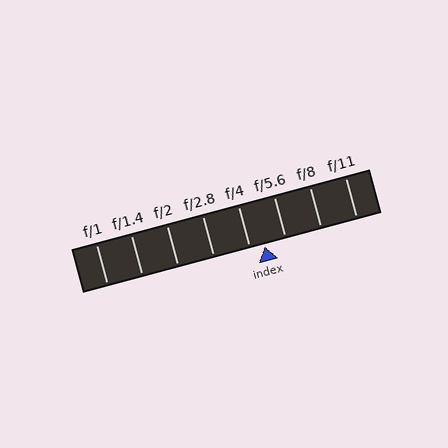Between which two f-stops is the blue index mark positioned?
The index mark is between f/4 and f/5.6.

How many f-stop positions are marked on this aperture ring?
There are 8 f-stop positions marked.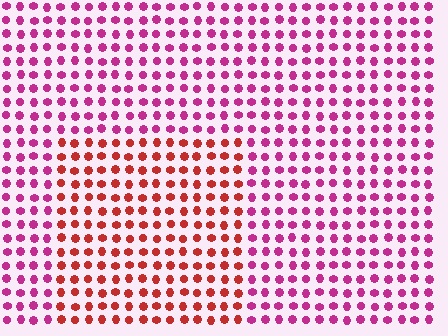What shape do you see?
I see a rectangle.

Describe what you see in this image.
The image is filled with small magenta elements in a uniform arrangement. A rectangle-shaped region is visible where the elements are tinted to a slightly different hue, forming a subtle color boundary.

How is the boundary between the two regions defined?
The boundary is defined purely by a slight shift in hue (about 40 degrees). Spacing, size, and orientation are identical on both sides.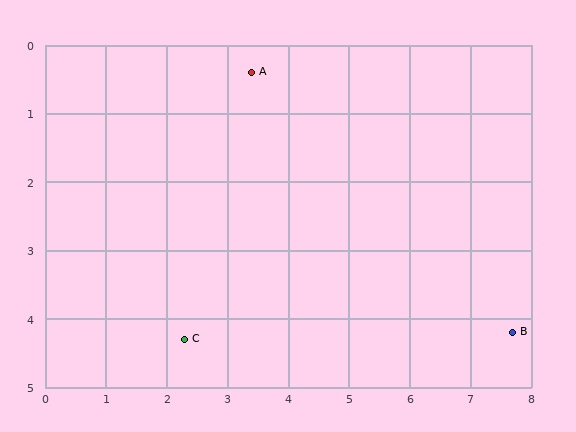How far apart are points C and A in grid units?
Points C and A are about 4.1 grid units apart.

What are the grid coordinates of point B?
Point B is at approximately (7.7, 4.2).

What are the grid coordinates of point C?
Point C is at approximately (2.3, 4.3).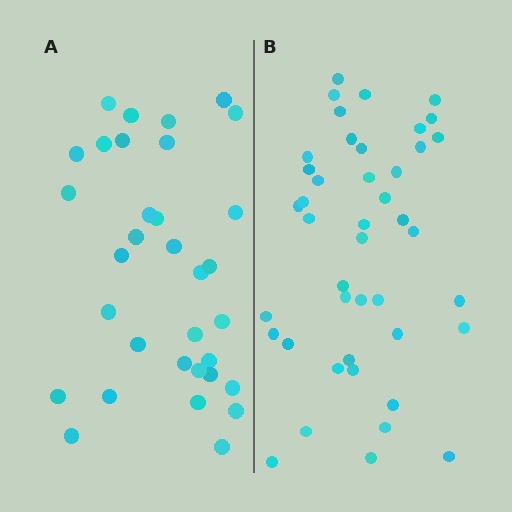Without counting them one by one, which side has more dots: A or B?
Region B (the right region) has more dots.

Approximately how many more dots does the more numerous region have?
Region B has roughly 10 or so more dots than region A.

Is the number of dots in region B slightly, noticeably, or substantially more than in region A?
Region B has noticeably more, but not dramatically so. The ratio is roughly 1.3 to 1.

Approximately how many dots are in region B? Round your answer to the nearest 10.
About 40 dots. (The exact count is 43, which rounds to 40.)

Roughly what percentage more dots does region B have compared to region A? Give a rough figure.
About 30% more.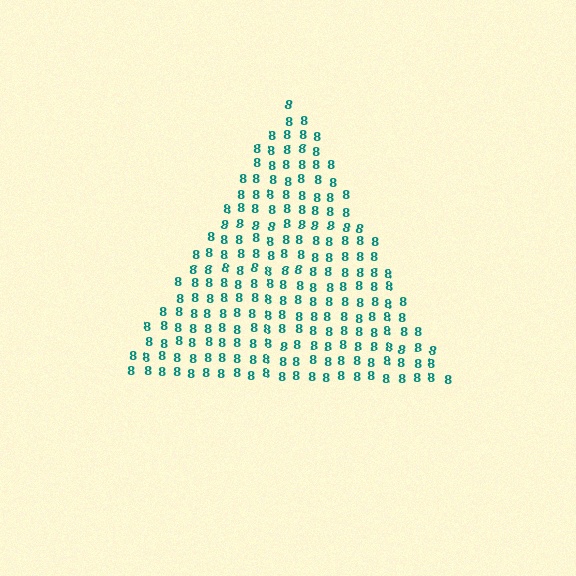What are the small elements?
The small elements are digit 8's.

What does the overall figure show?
The overall figure shows a triangle.